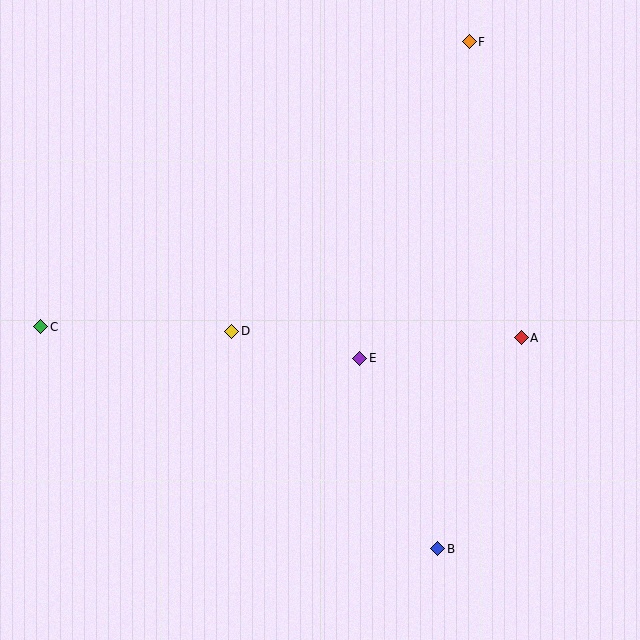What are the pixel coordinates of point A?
Point A is at (521, 338).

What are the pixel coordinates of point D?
Point D is at (232, 331).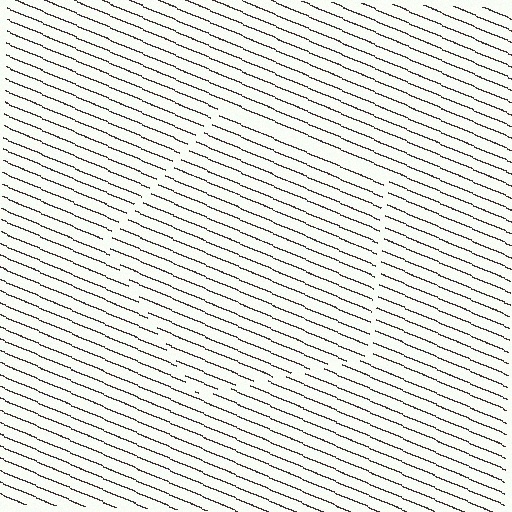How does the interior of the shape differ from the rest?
The interior of the shape contains the same grating, shifted by half a period — the contour is defined by the phase discontinuity where line-ends from the inner and outer gratings abut.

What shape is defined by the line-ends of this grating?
An illusory pentagon. The interior of the shape contains the same grating, shifted by half a period — the contour is defined by the phase discontinuity where line-ends from the inner and outer gratings abut.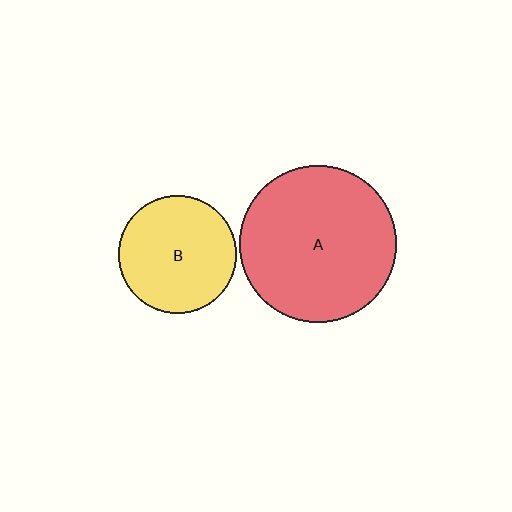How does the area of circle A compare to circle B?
Approximately 1.8 times.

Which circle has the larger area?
Circle A (red).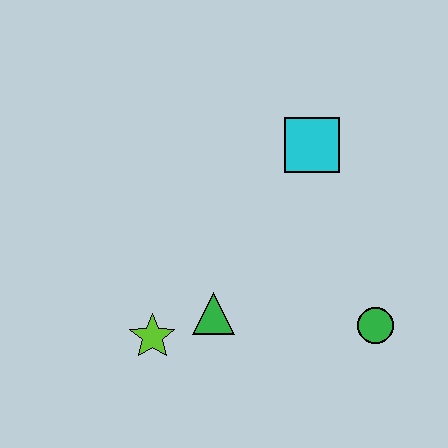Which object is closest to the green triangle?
The lime star is closest to the green triangle.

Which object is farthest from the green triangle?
The cyan square is farthest from the green triangle.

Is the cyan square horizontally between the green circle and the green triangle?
Yes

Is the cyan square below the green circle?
No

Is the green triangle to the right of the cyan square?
No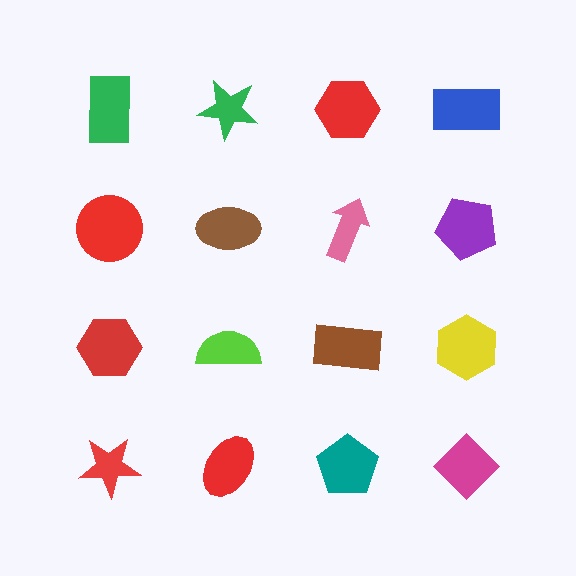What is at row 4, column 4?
A magenta diamond.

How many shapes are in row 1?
4 shapes.